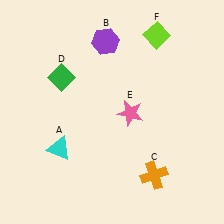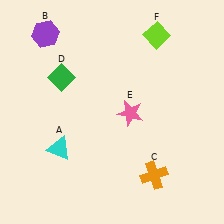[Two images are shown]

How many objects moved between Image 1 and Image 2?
1 object moved between the two images.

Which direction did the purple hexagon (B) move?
The purple hexagon (B) moved left.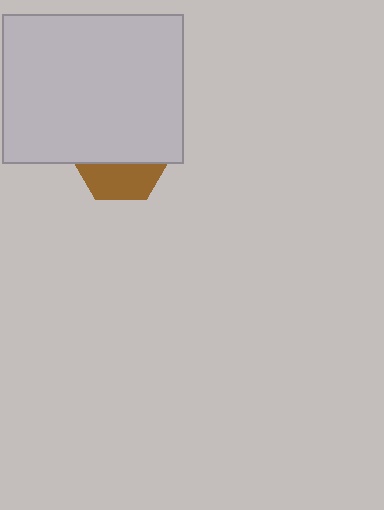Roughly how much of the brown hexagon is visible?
A small part of it is visible (roughly 39%).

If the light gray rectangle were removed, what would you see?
You would see the complete brown hexagon.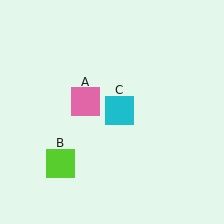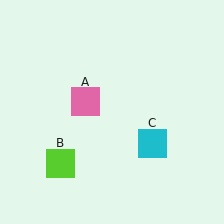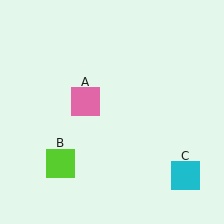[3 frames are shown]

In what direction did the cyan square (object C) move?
The cyan square (object C) moved down and to the right.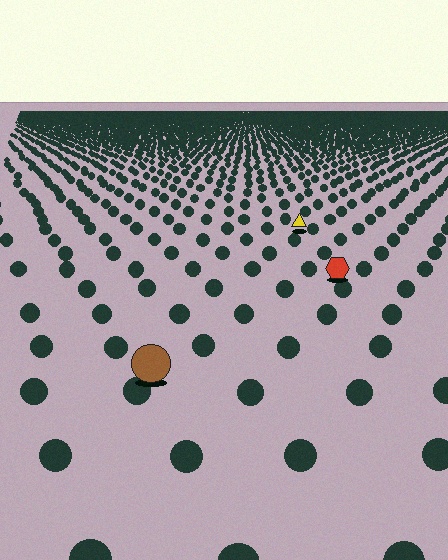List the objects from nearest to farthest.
From nearest to farthest: the brown circle, the red hexagon, the yellow triangle.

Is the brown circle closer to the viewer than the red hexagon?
Yes. The brown circle is closer — you can tell from the texture gradient: the ground texture is coarser near it.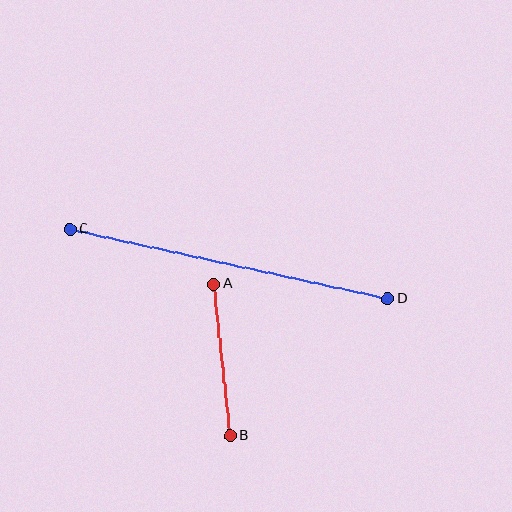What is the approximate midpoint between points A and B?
The midpoint is at approximately (222, 360) pixels.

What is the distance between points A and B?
The distance is approximately 152 pixels.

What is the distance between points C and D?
The distance is approximately 325 pixels.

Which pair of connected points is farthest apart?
Points C and D are farthest apart.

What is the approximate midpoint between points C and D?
The midpoint is at approximately (229, 264) pixels.